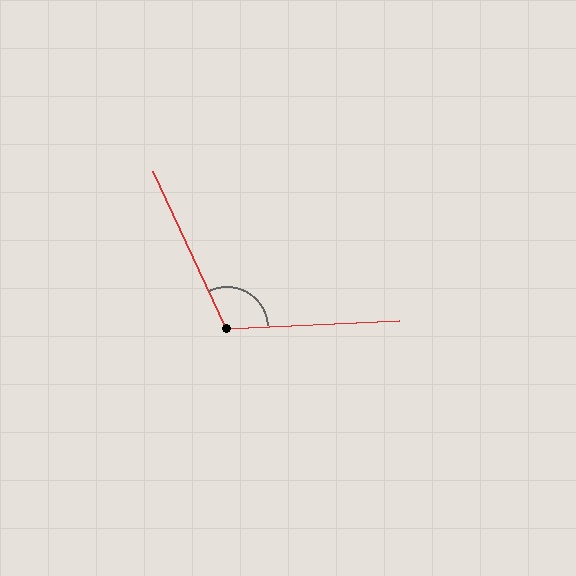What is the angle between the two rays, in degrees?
Approximately 113 degrees.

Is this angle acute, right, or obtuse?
It is obtuse.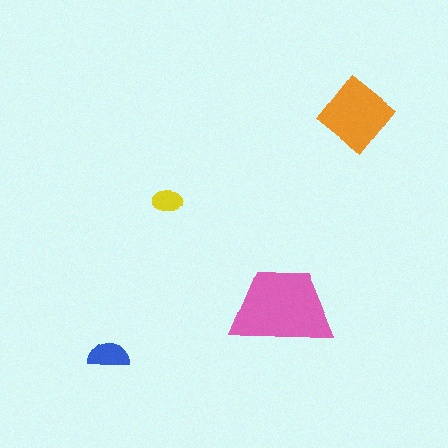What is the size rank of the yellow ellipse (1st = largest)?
4th.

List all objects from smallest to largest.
The yellow ellipse, the blue semicircle, the orange diamond, the pink trapezoid.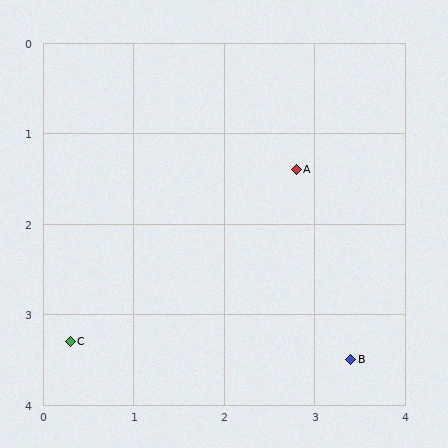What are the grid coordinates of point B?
Point B is at approximately (3.4, 3.5).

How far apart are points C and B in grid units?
Points C and B are about 3.1 grid units apart.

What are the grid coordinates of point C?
Point C is at approximately (0.3, 3.3).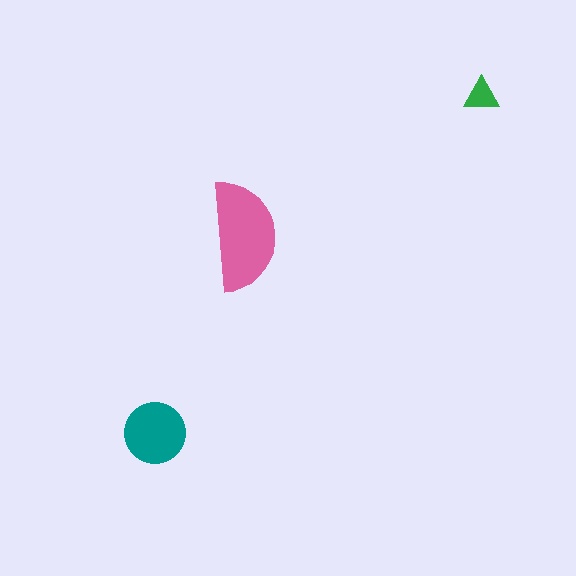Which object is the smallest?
The green triangle.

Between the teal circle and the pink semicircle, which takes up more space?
The pink semicircle.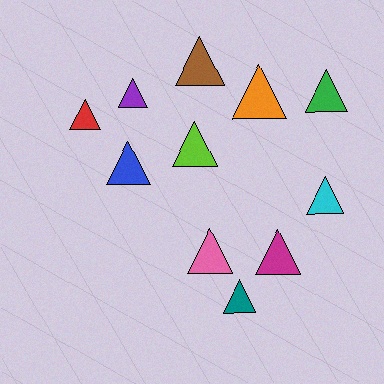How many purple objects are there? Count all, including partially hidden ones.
There is 1 purple object.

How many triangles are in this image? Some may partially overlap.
There are 11 triangles.